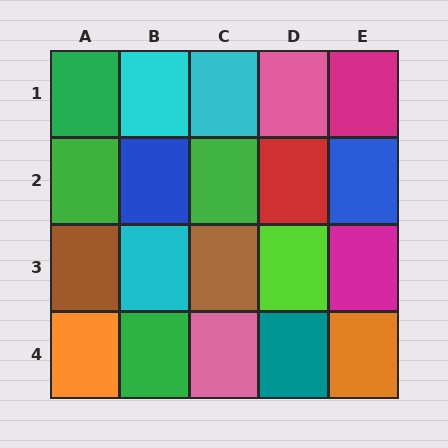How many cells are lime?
1 cell is lime.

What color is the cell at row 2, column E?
Blue.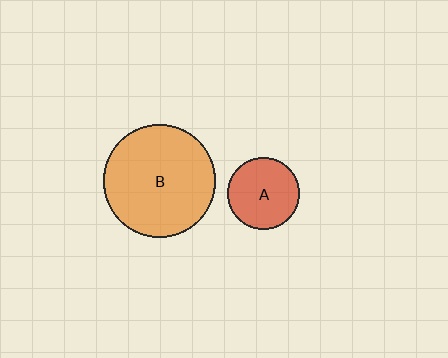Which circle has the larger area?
Circle B (orange).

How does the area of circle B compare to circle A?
Approximately 2.4 times.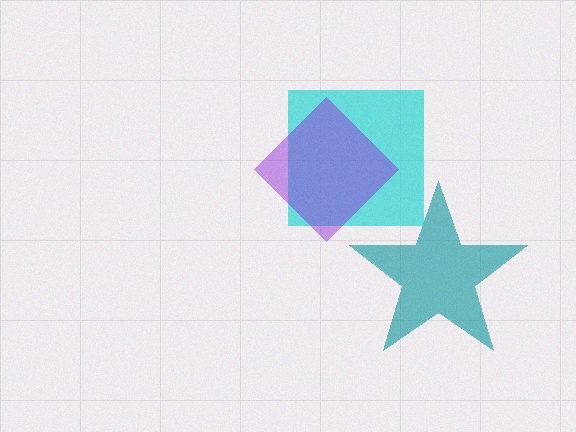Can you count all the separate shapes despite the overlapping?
Yes, there are 3 separate shapes.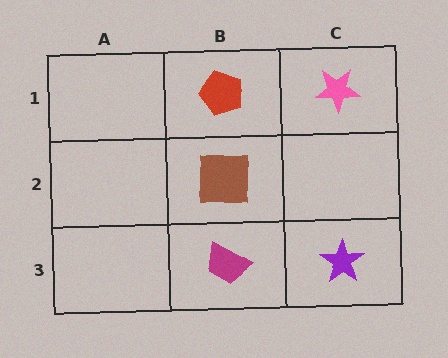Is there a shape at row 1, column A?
No, that cell is empty.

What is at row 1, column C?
A pink star.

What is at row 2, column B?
A brown square.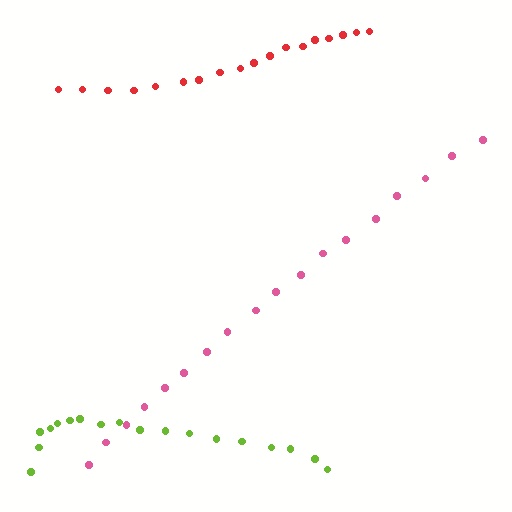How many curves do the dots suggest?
There are 3 distinct paths.